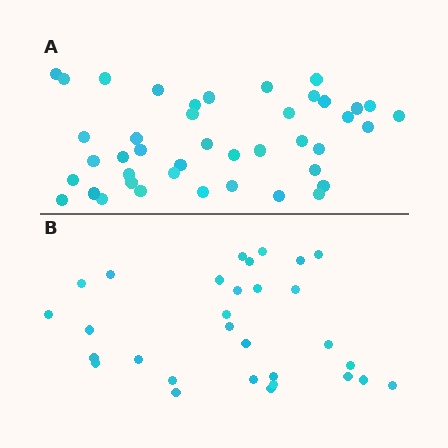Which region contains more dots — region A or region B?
Region A (the top region) has more dots.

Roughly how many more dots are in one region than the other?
Region A has roughly 12 or so more dots than region B.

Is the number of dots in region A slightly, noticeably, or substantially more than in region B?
Region A has noticeably more, but not dramatically so. The ratio is roughly 1.4 to 1.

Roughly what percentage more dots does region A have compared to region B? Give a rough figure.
About 40% more.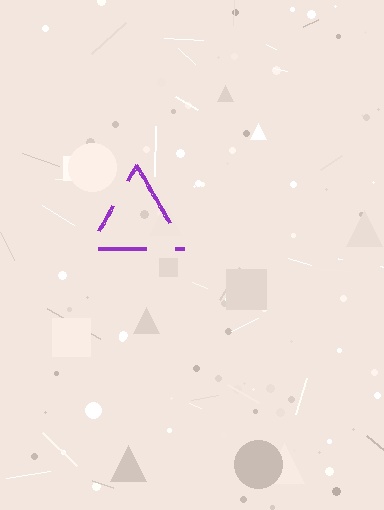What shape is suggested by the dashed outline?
The dashed outline suggests a triangle.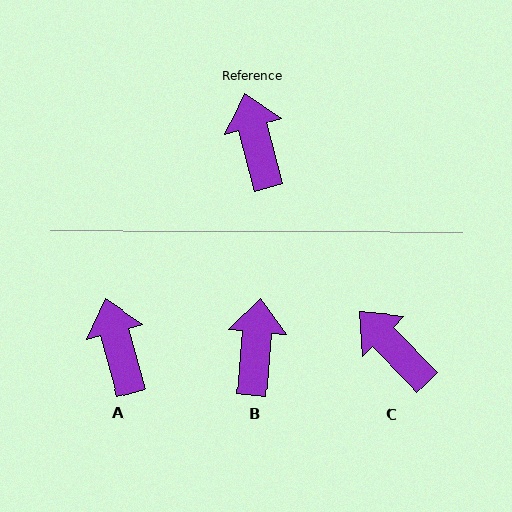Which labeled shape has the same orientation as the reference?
A.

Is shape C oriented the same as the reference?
No, it is off by about 29 degrees.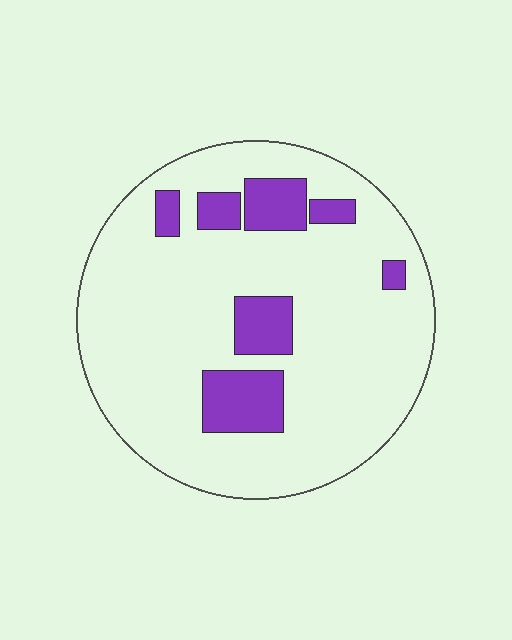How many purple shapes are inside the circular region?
7.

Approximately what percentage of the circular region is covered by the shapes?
Approximately 15%.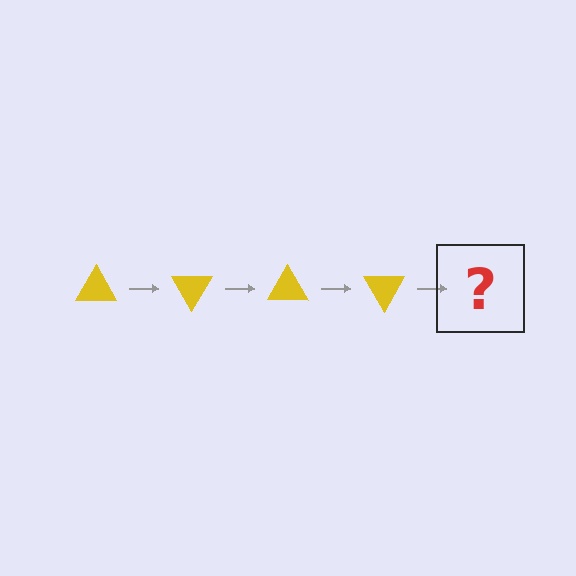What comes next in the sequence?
The next element should be a yellow triangle rotated 240 degrees.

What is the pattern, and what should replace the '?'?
The pattern is that the triangle rotates 60 degrees each step. The '?' should be a yellow triangle rotated 240 degrees.